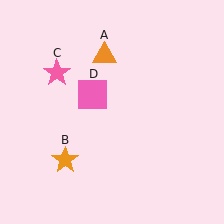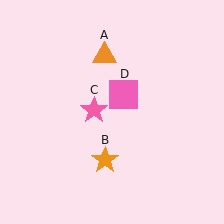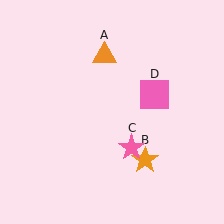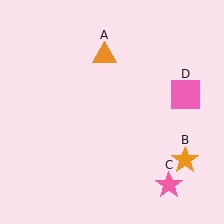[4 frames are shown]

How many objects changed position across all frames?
3 objects changed position: orange star (object B), pink star (object C), pink square (object D).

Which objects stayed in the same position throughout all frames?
Orange triangle (object A) remained stationary.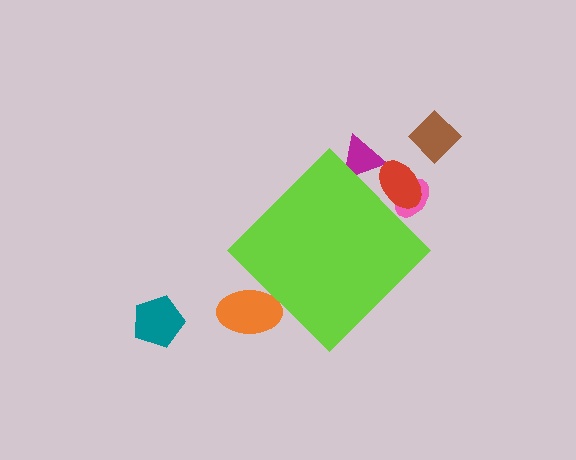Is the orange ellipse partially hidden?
Yes, the orange ellipse is partially hidden behind the lime diamond.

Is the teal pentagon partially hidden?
No, the teal pentagon is fully visible.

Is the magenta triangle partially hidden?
Yes, the magenta triangle is partially hidden behind the lime diamond.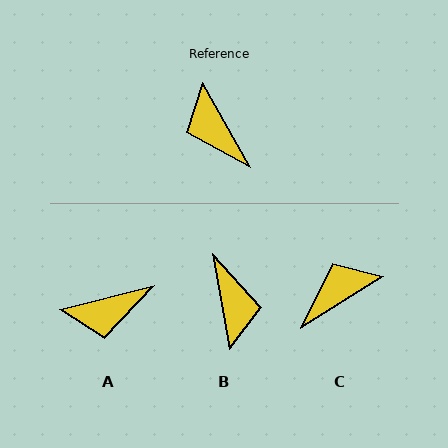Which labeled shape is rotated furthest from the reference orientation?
B, about 160 degrees away.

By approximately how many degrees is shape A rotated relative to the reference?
Approximately 75 degrees counter-clockwise.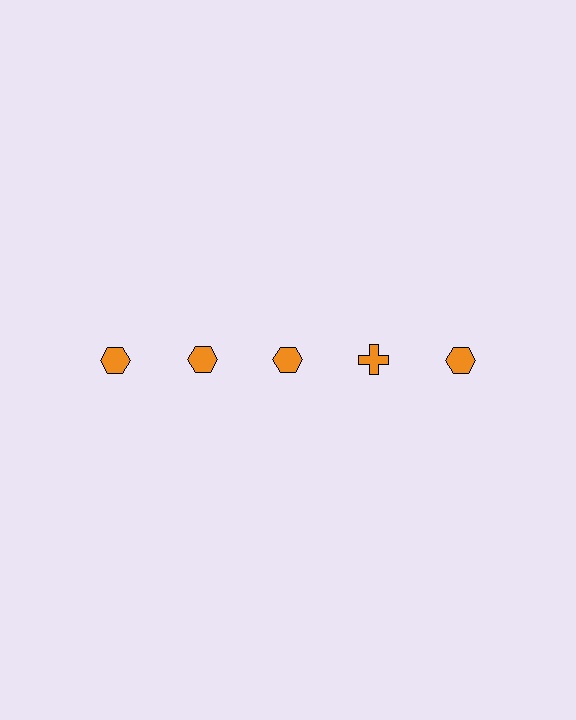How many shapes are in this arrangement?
There are 5 shapes arranged in a grid pattern.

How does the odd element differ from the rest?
It has a different shape: cross instead of hexagon.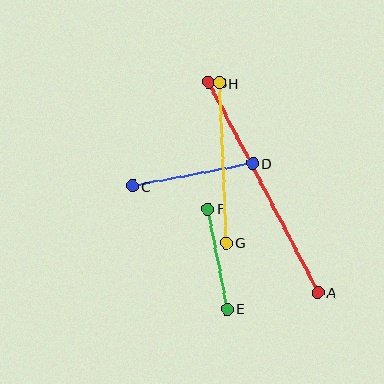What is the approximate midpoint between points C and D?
The midpoint is at approximately (193, 175) pixels.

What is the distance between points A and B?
The distance is approximately 237 pixels.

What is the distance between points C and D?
The distance is approximately 122 pixels.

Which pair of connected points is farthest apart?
Points A and B are farthest apart.